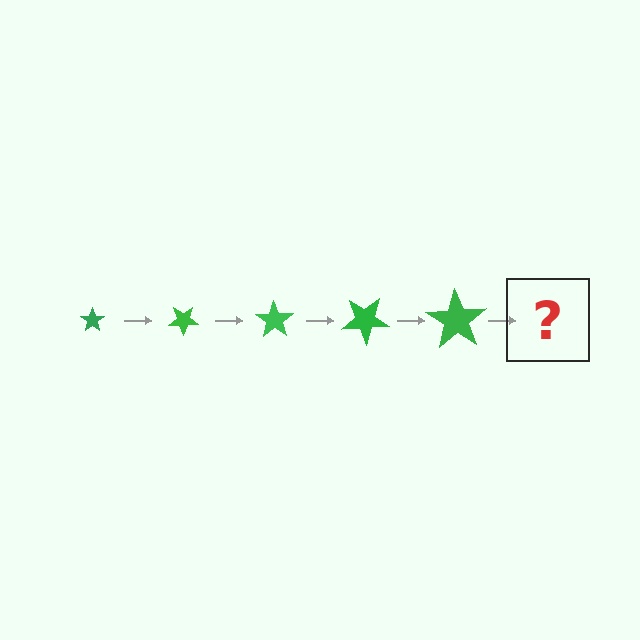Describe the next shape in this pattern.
It should be a star, larger than the previous one and rotated 175 degrees from the start.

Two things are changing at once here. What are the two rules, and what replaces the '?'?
The two rules are that the star grows larger each step and it rotates 35 degrees each step. The '?' should be a star, larger than the previous one and rotated 175 degrees from the start.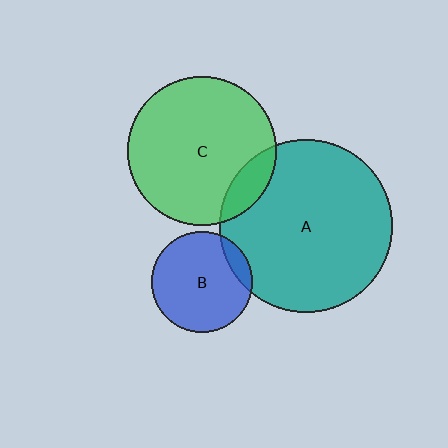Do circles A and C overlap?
Yes.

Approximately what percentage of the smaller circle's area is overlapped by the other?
Approximately 15%.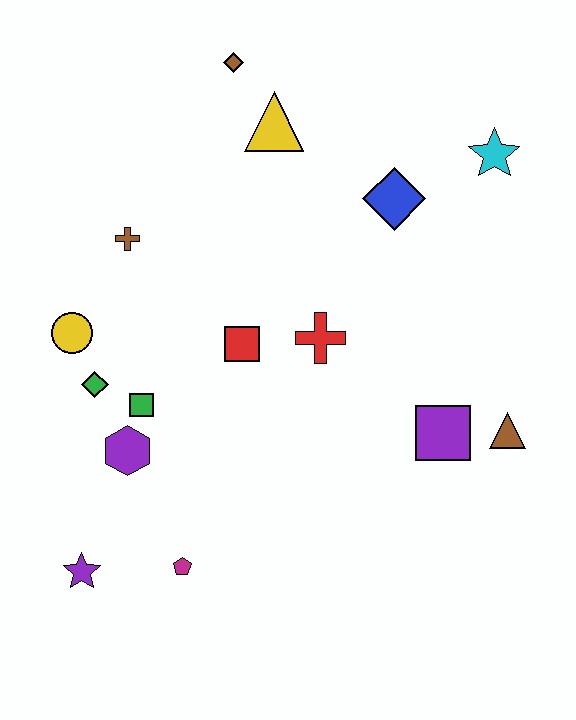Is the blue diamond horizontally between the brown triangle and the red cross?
Yes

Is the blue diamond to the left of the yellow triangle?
No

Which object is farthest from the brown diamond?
The purple star is farthest from the brown diamond.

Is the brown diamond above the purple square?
Yes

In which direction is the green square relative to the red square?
The green square is to the left of the red square.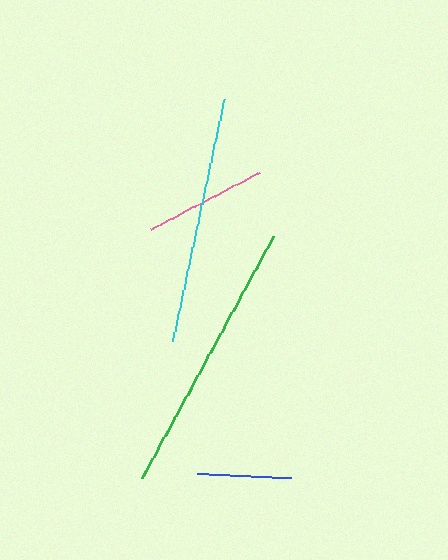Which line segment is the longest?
The green line is the longest at approximately 276 pixels.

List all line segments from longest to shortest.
From longest to shortest: green, cyan, pink, blue.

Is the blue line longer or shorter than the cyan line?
The cyan line is longer than the blue line.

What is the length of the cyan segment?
The cyan segment is approximately 248 pixels long.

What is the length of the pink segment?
The pink segment is approximately 123 pixels long.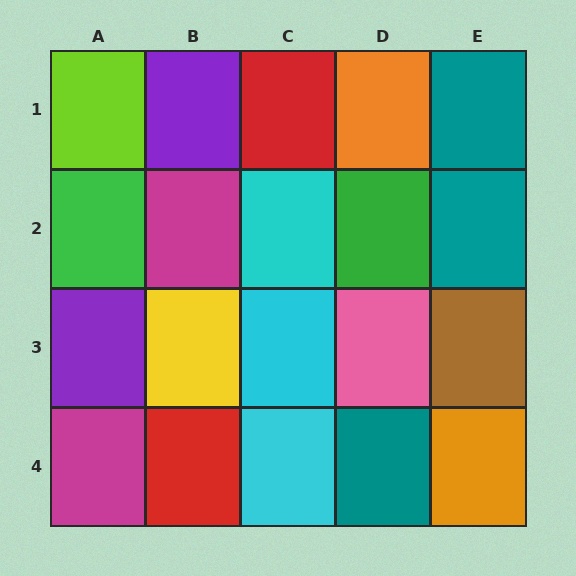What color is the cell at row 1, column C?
Red.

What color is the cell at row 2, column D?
Green.